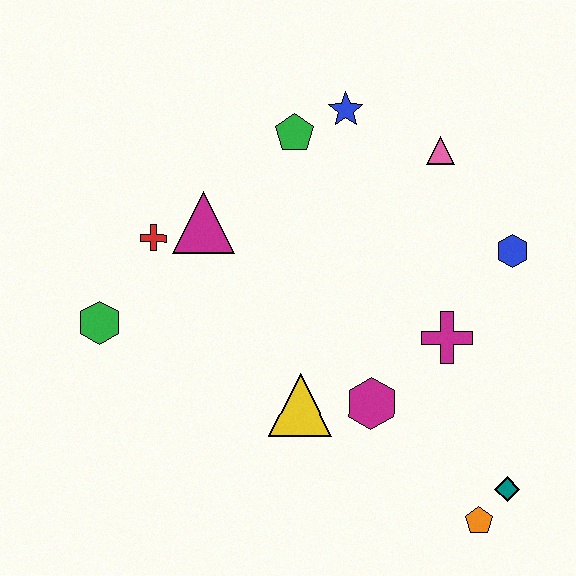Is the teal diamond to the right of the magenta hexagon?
Yes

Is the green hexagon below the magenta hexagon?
No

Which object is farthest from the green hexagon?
The teal diamond is farthest from the green hexagon.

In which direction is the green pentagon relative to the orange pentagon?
The green pentagon is above the orange pentagon.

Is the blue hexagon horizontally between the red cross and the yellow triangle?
No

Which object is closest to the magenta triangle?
The red cross is closest to the magenta triangle.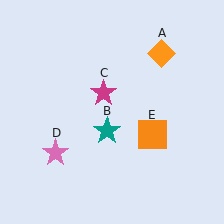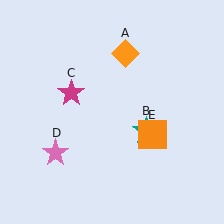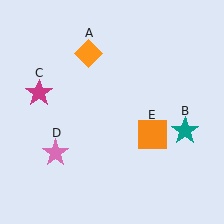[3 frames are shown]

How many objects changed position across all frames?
3 objects changed position: orange diamond (object A), teal star (object B), magenta star (object C).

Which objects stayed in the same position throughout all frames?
Pink star (object D) and orange square (object E) remained stationary.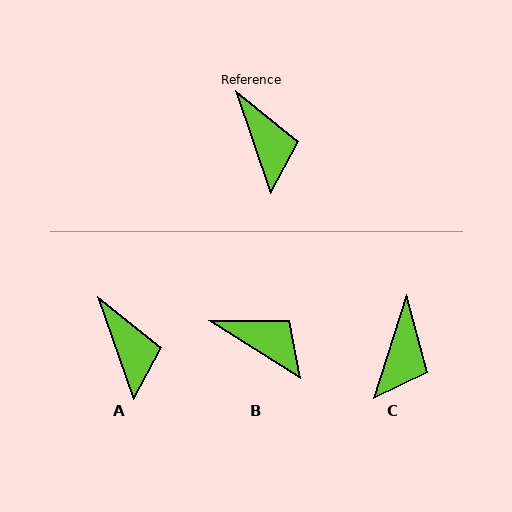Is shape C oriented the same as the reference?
No, it is off by about 37 degrees.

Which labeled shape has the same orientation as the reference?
A.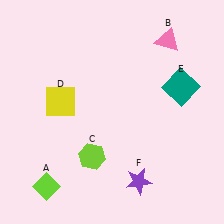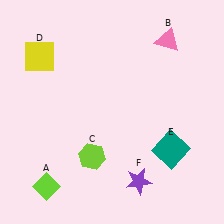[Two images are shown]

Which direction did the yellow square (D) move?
The yellow square (D) moved up.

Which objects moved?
The objects that moved are: the yellow square (D), the teal square (E).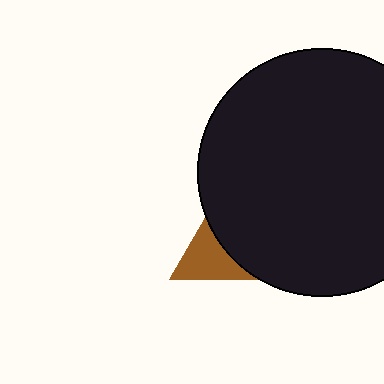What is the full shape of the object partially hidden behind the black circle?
The partially hidden object is a brown triangle.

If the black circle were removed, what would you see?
You would see the complete brown triangle.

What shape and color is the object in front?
The object in front is a black circle.